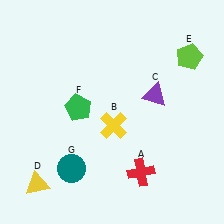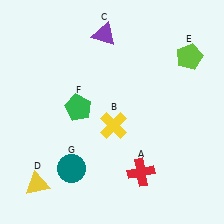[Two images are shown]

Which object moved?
The purple triangle (C) moved up.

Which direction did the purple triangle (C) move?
The purple triangle (C) moved up.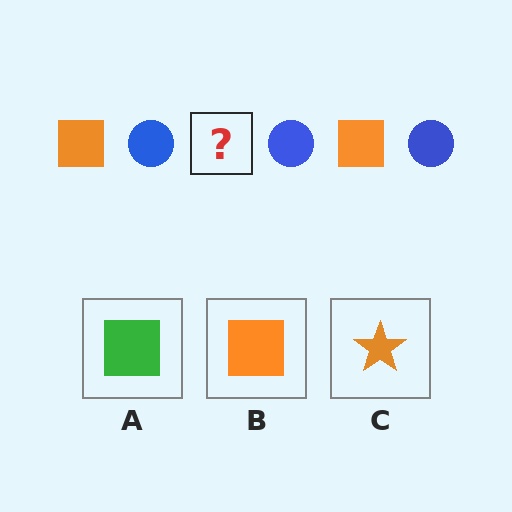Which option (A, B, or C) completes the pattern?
B.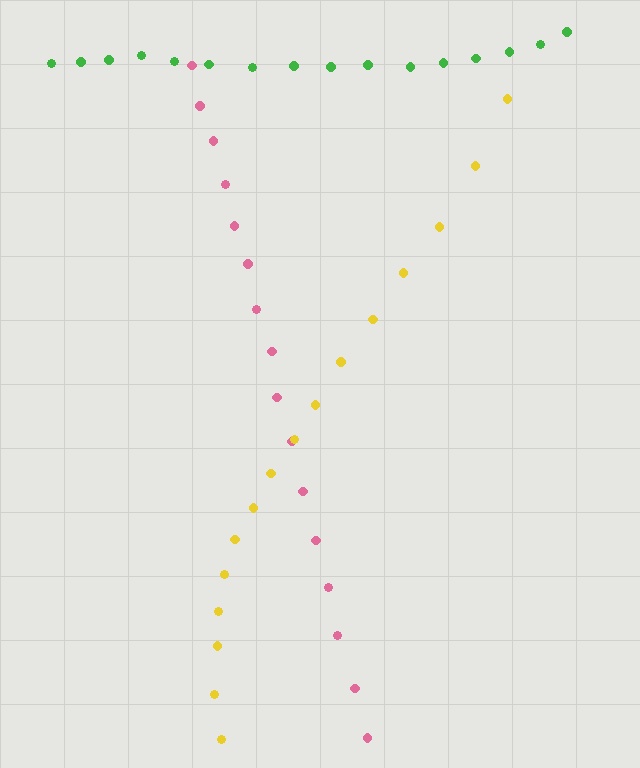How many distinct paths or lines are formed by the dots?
There are 3 distinct paths.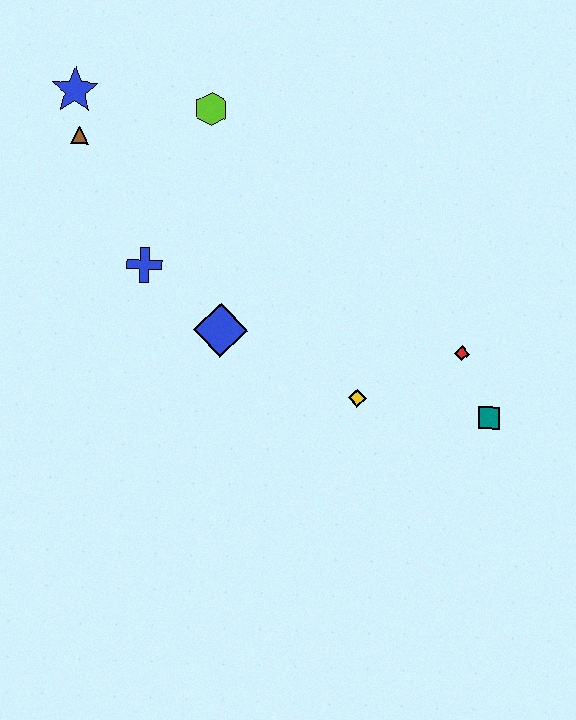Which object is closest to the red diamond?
The teal square is closest to the red diamond.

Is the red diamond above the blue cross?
No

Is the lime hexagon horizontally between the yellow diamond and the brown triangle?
Yes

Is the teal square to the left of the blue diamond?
No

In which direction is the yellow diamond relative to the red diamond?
The yellow diamond is to the left of the red diamond.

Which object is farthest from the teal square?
The blue star is farthest from the teal square.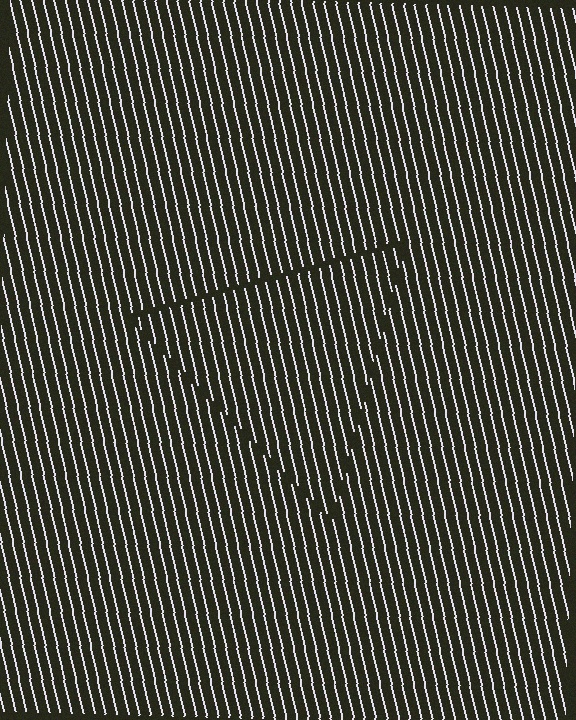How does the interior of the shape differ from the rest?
The interior of the shape contains the same grating, shifted by half a period — the contour is defined by the phase discontinuity where line-ends from the inner and outer gratings abut.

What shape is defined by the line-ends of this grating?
An illusory triangle. The interior of the shape contains the same grating, shifted by half a period — the contour is defined by the phase discontinuity where line-ends from the inner and outer gratings abut.